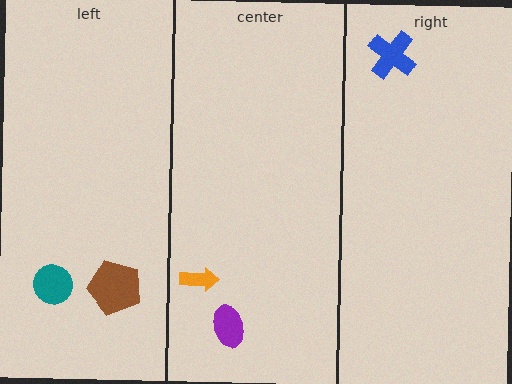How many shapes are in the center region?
2.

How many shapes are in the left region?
2.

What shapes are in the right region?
The blue cross.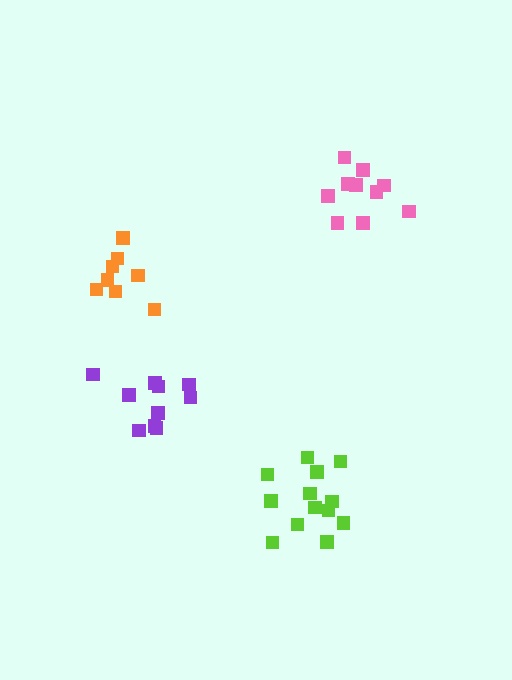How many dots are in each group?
Group 1: 8 dots, Group 2: 10 dots, Group 3: 13 dots, Group 4: 10 dots (41 total).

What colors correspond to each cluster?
The clusters are colored: orange, purple, lime, pink.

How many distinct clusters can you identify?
There are 4 distinct clusters.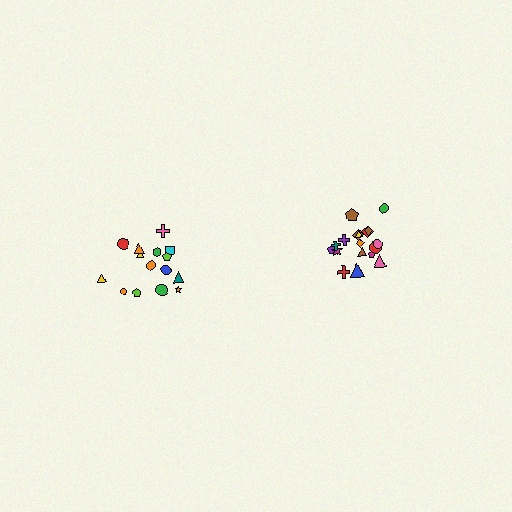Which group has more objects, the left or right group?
The right group.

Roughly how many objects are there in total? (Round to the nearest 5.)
Roughly 35 objects in total.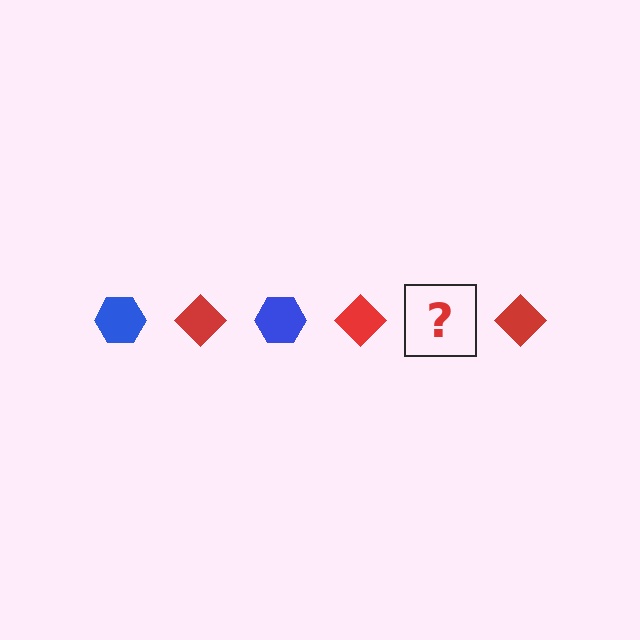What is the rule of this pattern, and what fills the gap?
The rule is that the pattern alternates between blue hexagon and red diamond. The gap should be filled with a blue hexagon.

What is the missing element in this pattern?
The missing element is a blue hexagon.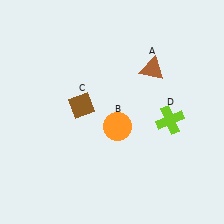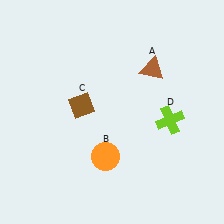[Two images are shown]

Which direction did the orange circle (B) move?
The orange circle (B) moved down.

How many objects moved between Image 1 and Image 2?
1 object moved between the two images.